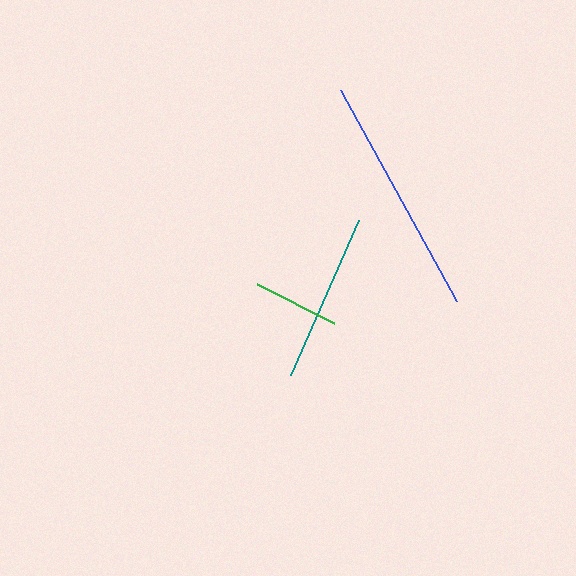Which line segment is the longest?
The blue line is the longest at approximately 241 pixels.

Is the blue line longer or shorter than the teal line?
The blue line is longer than the teal line.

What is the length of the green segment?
The green segment is approximately 86 pixels long.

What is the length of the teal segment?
The teal segment is approximately 169 pixels long.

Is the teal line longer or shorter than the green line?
The teal line is longer than the green line.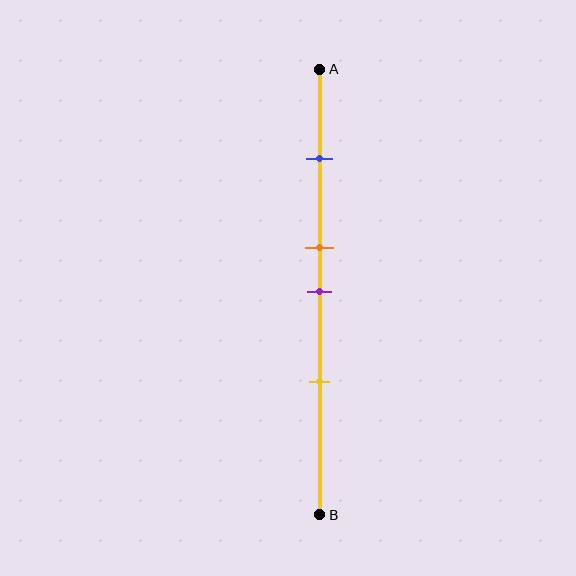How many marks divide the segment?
There are 4 marks dividing the segment.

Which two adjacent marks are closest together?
The orange and purple marks are the closest adjacent pair.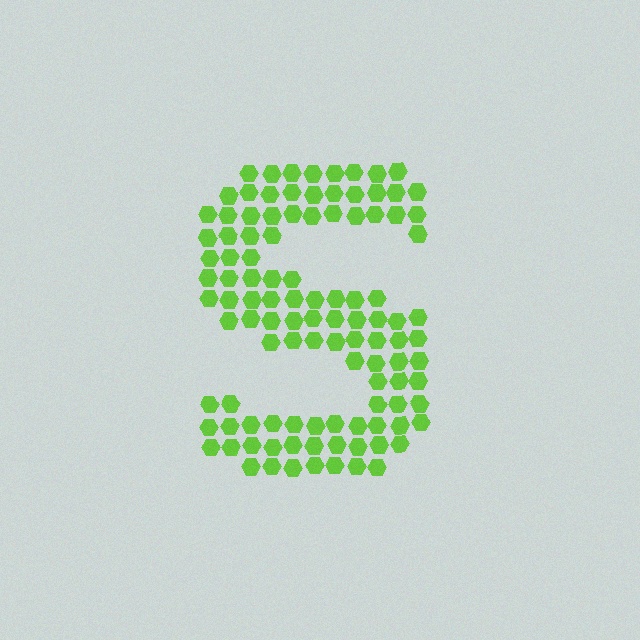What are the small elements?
The small elements are hexagons.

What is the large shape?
The large shape is the letter S.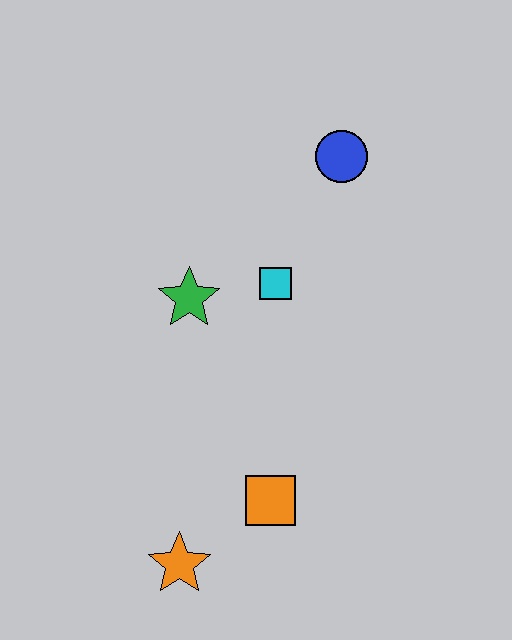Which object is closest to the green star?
The cyan square is closest to the green star.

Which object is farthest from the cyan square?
The orange star is farthest from the cyan square.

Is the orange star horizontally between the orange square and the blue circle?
No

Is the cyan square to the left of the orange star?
No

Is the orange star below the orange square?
Yes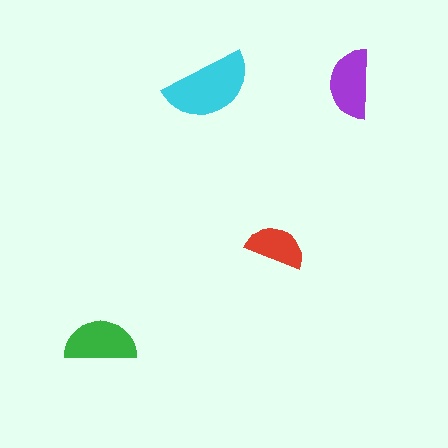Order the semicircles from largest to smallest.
the cyan one, the green one, the purple one, the red one.